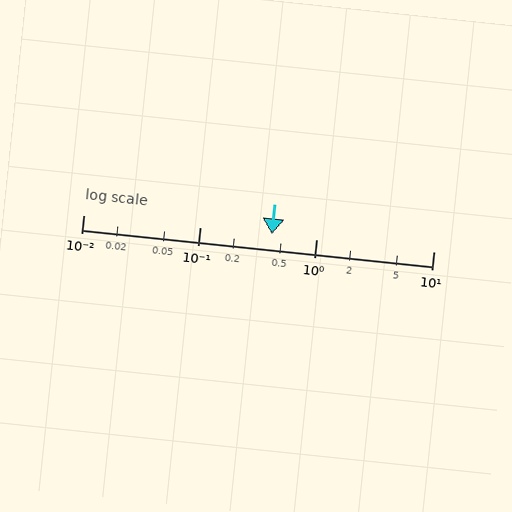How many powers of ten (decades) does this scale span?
The scale spans 3 decades, from 0.01 to 10.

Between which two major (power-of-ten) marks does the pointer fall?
The pointer is between 0.1 and 1.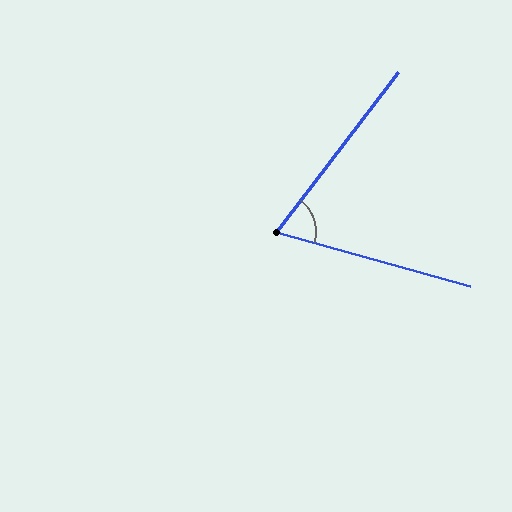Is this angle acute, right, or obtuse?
It is acute.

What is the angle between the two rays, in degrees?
Approximately 68 degrees.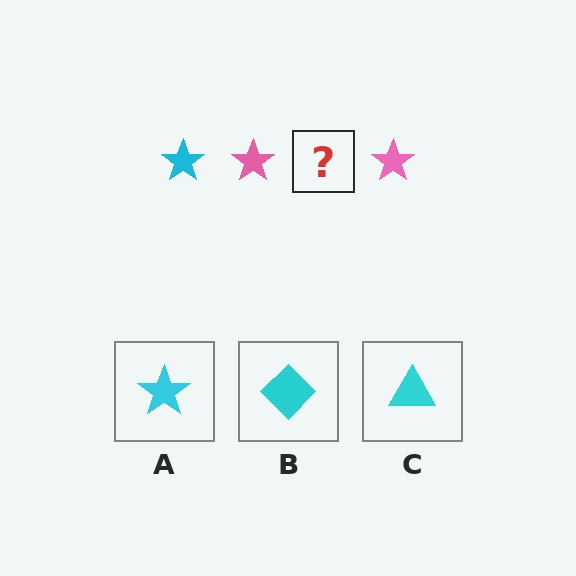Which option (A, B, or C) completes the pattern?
A.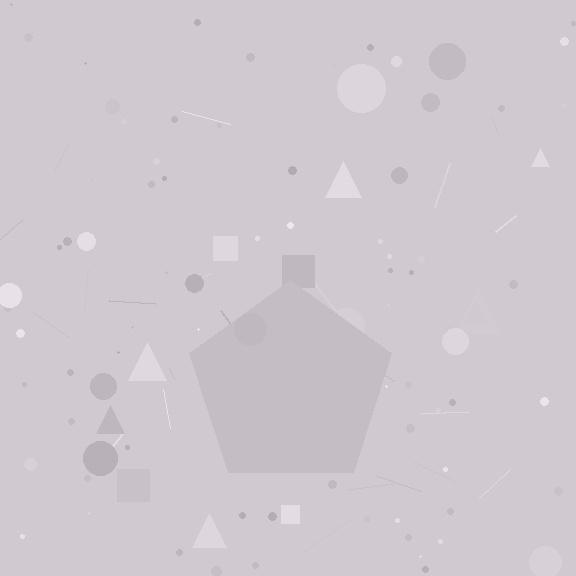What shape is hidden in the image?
A pentagon is hidden in the image.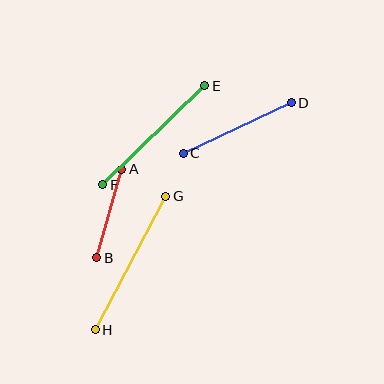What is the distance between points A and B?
The distance is approximately 92 pixels.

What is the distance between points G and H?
The distance is approximately 151 pixels.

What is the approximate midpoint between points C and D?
The midpoint is at approximately (237, 128) pixels.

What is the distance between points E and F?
The distance is approximately 142 pixels.